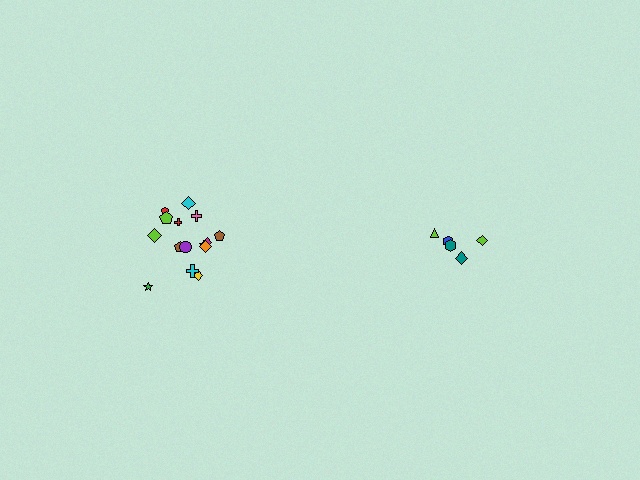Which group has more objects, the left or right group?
The left group.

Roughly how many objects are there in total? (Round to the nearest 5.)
Roughly 20 objects in total.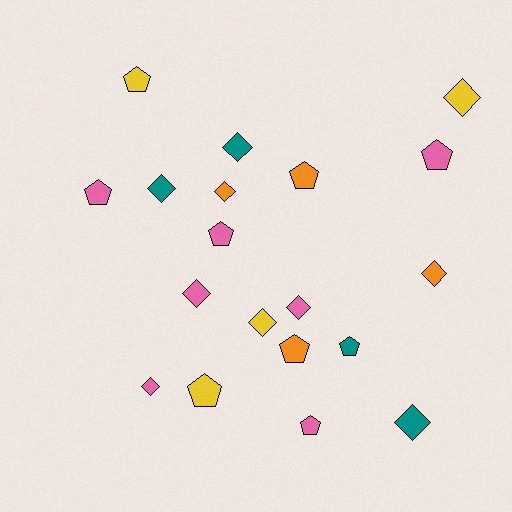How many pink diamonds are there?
There are 3 pink diamonds.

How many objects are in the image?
There are 19 objects.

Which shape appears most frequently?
Diamond, with 10 objects.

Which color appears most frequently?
Pink, with 7 objects.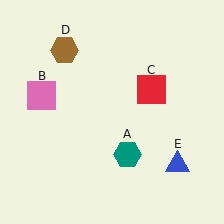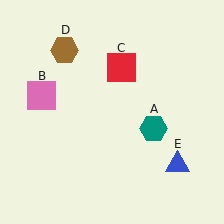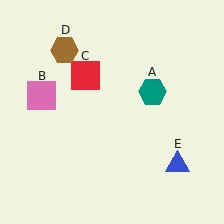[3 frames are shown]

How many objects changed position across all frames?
2 objects changed position: teal hexagon (object A), red square (object C).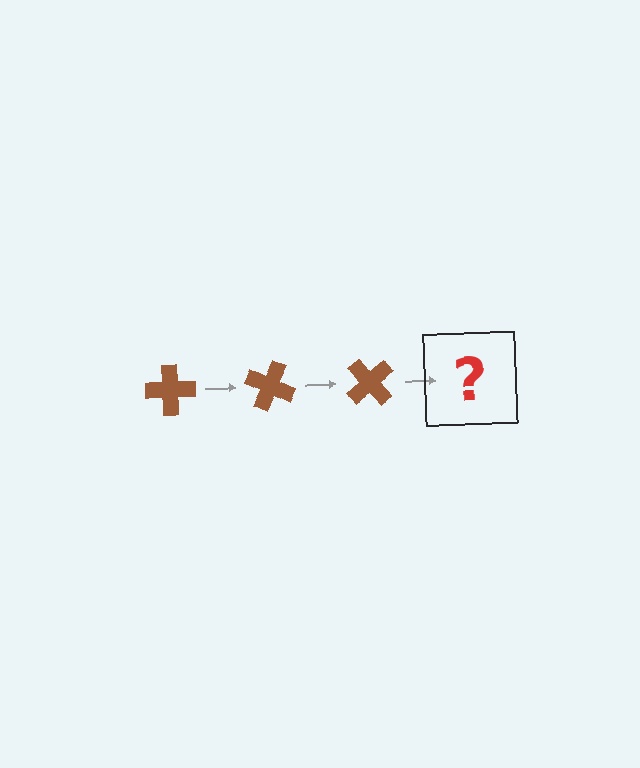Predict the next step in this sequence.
The next step is a brown cross rotated 75 degrees.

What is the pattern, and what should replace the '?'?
The pattern is that the cross rotates 25 degrees each step. The '?' should be a brown cross rotated 75 degrees.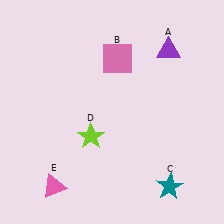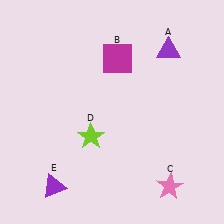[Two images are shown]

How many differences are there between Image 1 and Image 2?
There are 3 differences between the two images.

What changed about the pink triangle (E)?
In Image 1, E is pink. In Image 2, it changed to purple.